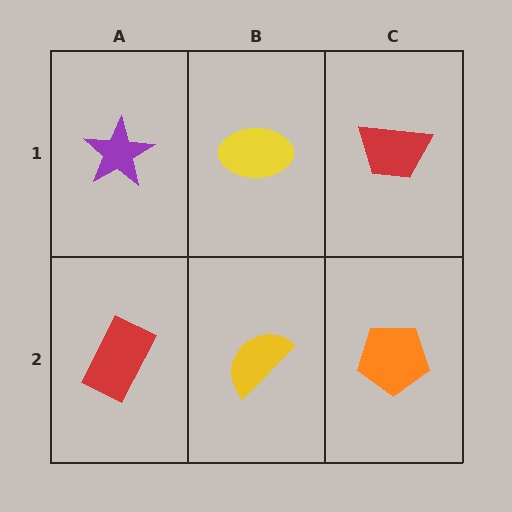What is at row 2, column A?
A red rectangle.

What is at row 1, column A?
A purple star.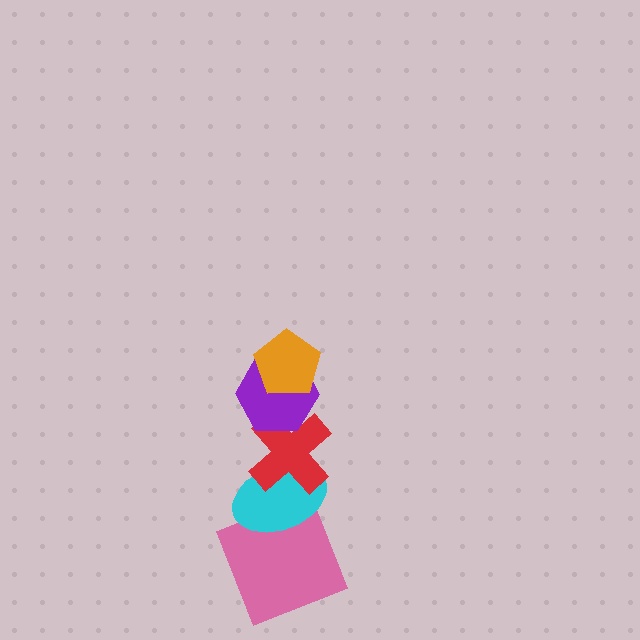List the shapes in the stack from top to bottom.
From top to bottom: the orange pentagon, the purple hexagon, the red cross, the cyan ellipse, the pink square.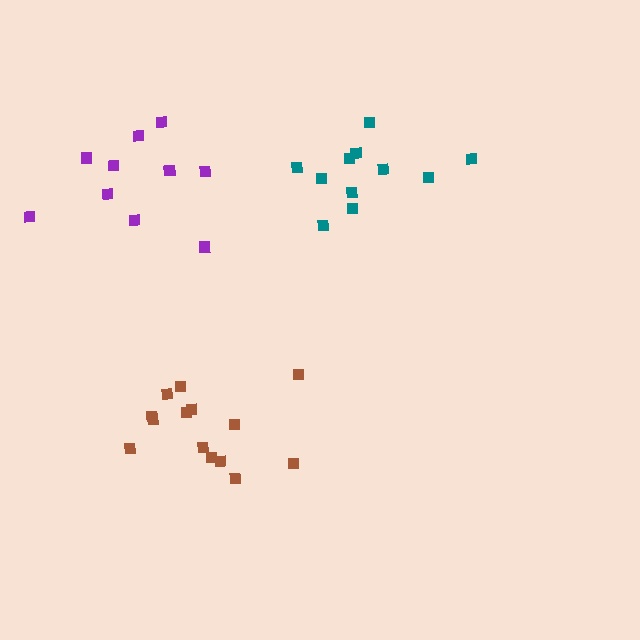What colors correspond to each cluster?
The clusters are colored: purple, brown, teal.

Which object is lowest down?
The brown cluster is bottommost.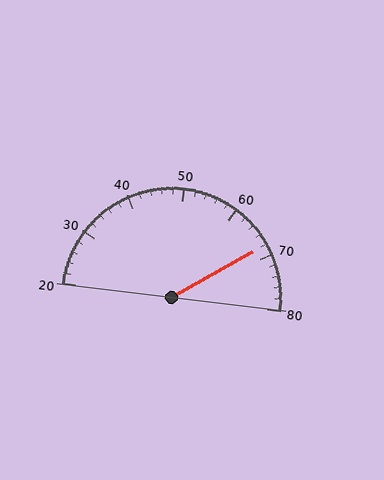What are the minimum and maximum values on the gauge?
The gauge ranges from 20 to 80.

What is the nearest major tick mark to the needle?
The nearest major tick mark is 70.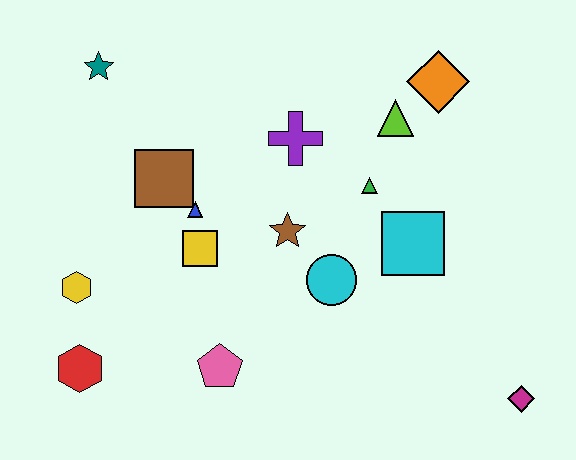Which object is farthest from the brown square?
The magenta diamond is farthest from the brown square.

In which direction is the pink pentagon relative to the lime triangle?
The pink pentagon is below the lime triangle.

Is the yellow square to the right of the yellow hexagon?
Yes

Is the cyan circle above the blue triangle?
No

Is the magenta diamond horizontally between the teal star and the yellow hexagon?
No